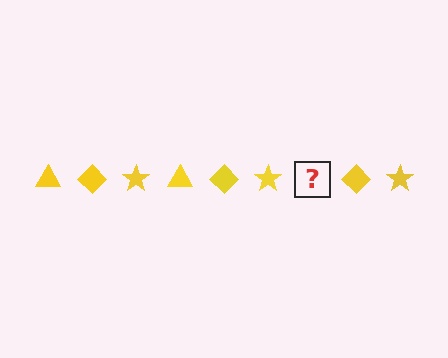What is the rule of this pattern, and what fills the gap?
The rule is that the pattern cycles through triangle, diamond, star shapes in yellow. The gap should be filled with a yellow triangle.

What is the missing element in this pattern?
The missing element is a yellow triangle.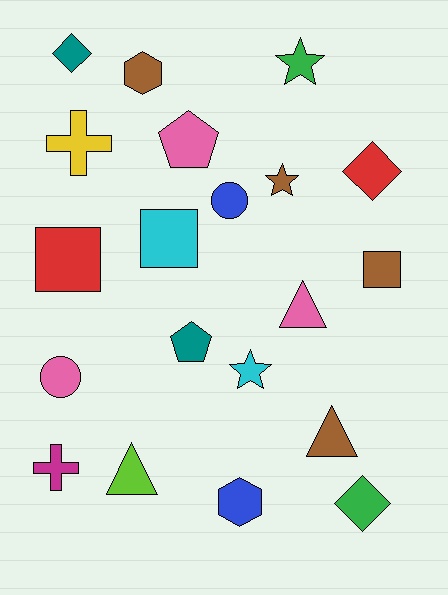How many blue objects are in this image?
There are 2 blue objects.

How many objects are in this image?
There are 20 objects.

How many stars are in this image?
There are 3 stars.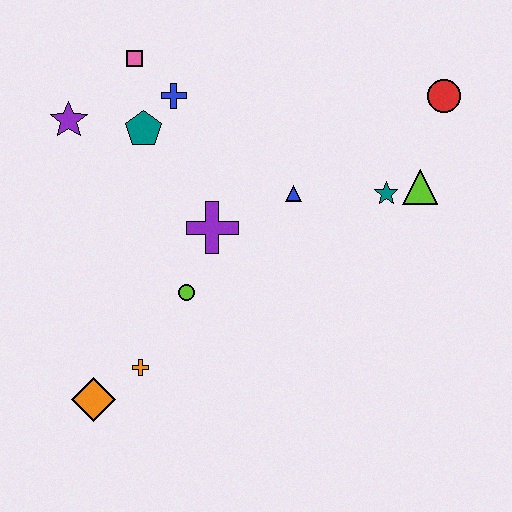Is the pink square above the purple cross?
Yes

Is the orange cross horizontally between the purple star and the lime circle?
Yes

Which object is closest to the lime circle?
The purple cross is closest to the lime circle.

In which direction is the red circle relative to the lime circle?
The red circle is to the right of the lime circle.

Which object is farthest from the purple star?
The red circle is farthest from the purple star.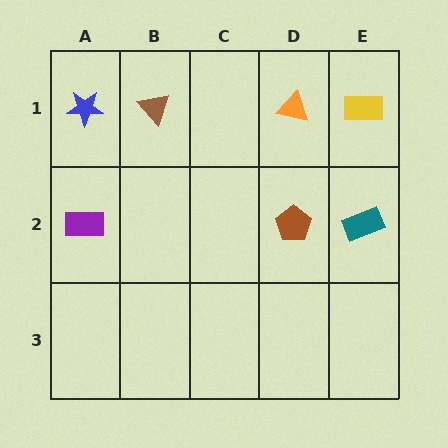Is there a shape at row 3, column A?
No, that cell is empty.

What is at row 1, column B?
A brown triangle.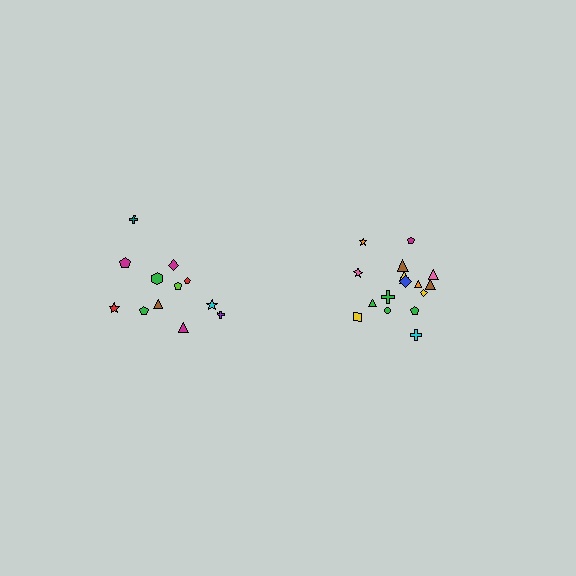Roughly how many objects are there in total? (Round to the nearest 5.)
Roughly 30 objects in total.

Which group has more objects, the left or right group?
The right group.